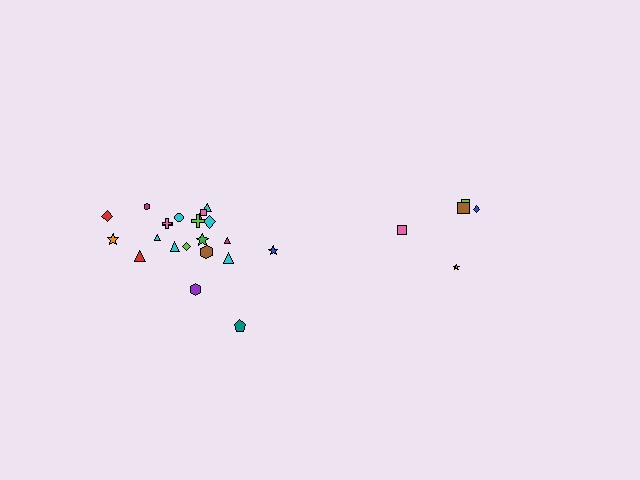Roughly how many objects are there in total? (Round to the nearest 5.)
Roughly 25 objects in total.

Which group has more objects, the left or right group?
The left group.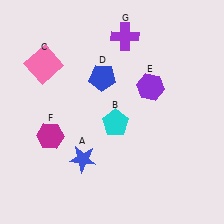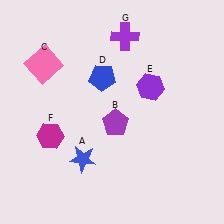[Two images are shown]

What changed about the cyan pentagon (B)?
In Image 1, B is cyan. In Image 2, it changed to purple.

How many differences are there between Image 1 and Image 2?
There is 1 difference between the two images.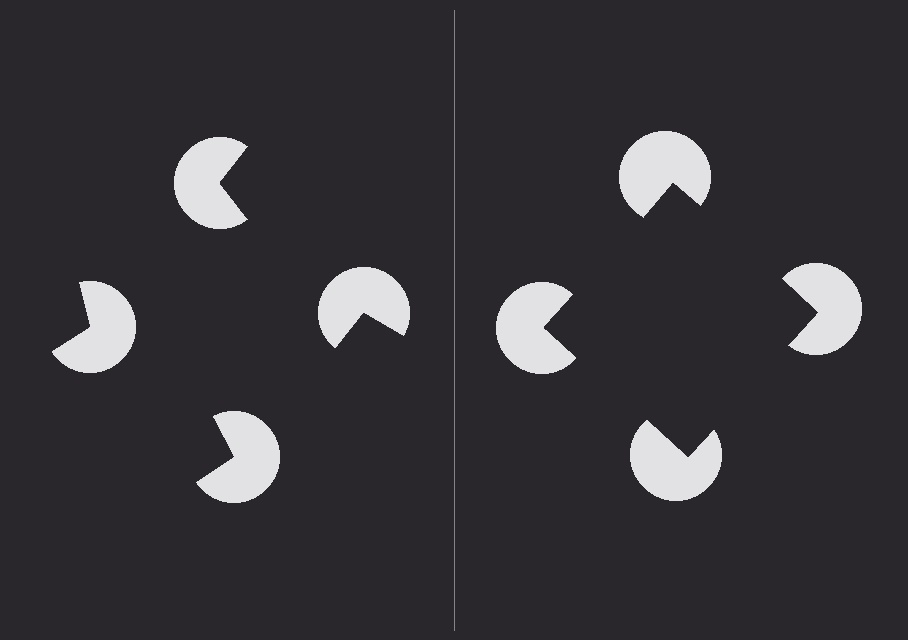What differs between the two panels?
The pac-man discs are positioned identically on both sides; only the wedge orientations differ. On the right they align to a square; on the left they are misaligned.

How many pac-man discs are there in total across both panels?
8 — 4 on each side.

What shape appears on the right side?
An illusory square.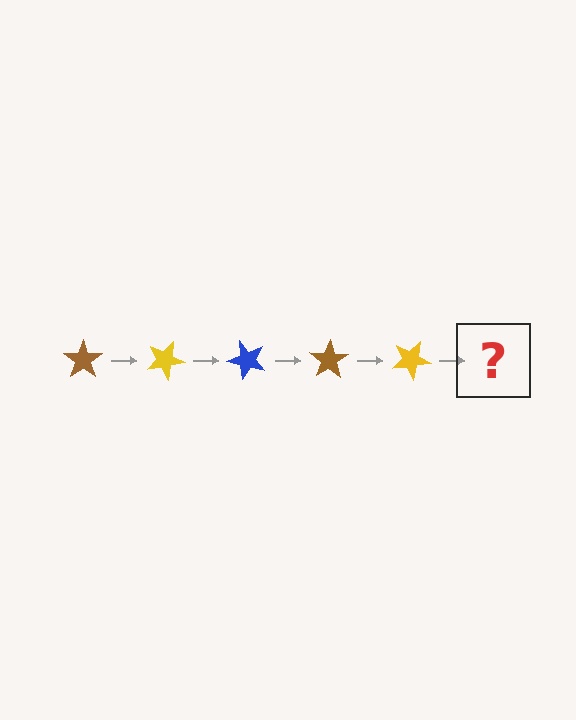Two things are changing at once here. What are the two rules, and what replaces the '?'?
The two rules are that it rotates 25 degrees each step and the color cycles through brown, yellow, and blue. The '?' should be a blue star, rotated 125 degrees from the start.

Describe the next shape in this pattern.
It should be a blue star, rotated 125 degrees from the start.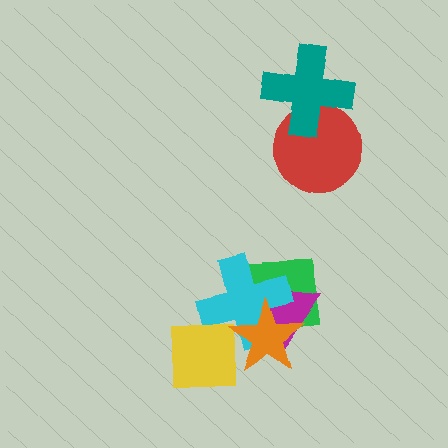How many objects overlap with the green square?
3 objects overlap with the green square.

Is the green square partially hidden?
Yes, it is partially covered by another shape.